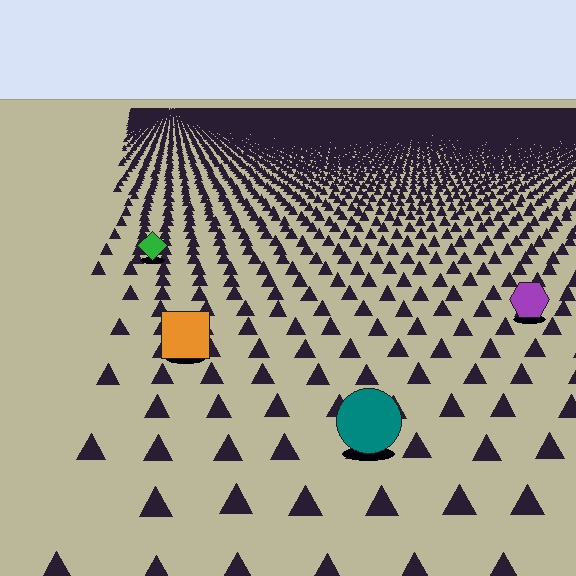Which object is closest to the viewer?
The teal circle is closest. The texture marks near it are larger and more spread out.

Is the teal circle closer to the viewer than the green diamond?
Yes. The teal circle is closer — you can tell from the texture gradient: the ground texture is coarser near it.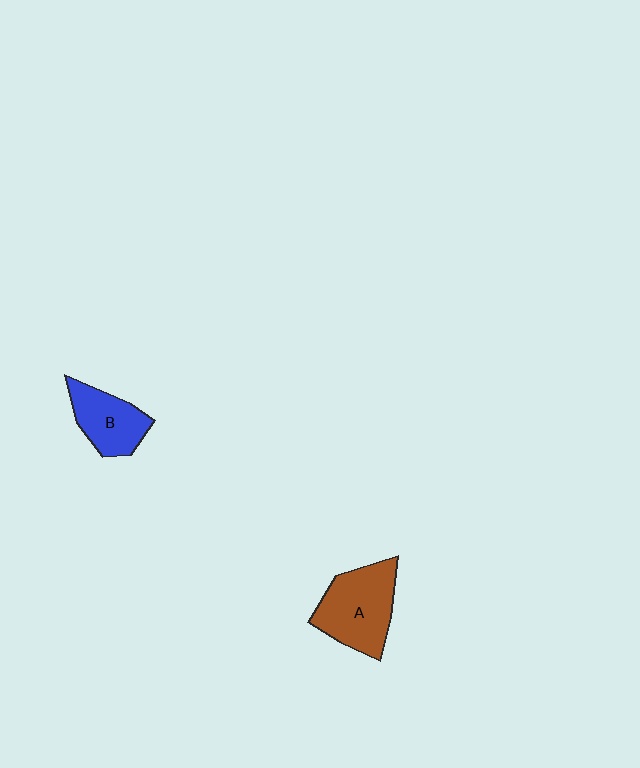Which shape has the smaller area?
Shape B (blue).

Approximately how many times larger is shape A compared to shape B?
Approximately 1.4 times.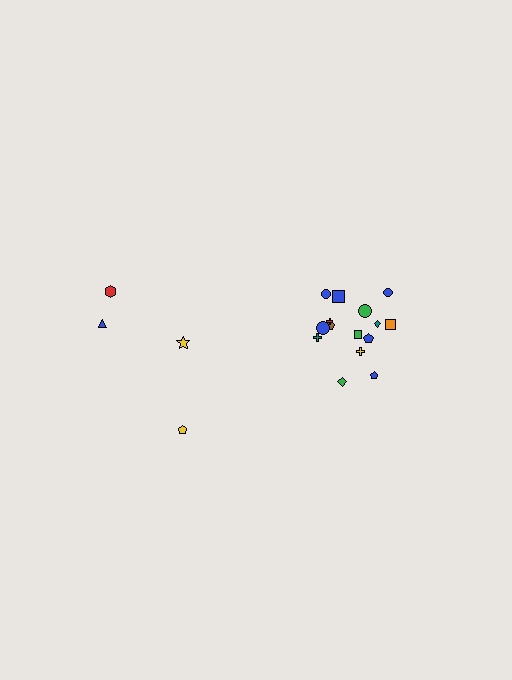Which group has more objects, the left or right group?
The right group.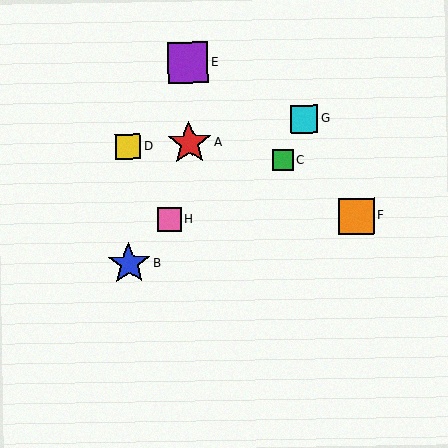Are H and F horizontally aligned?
Yes, both are at y≈219.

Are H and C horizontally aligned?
No, H is at y≈219 and C is at y≈160.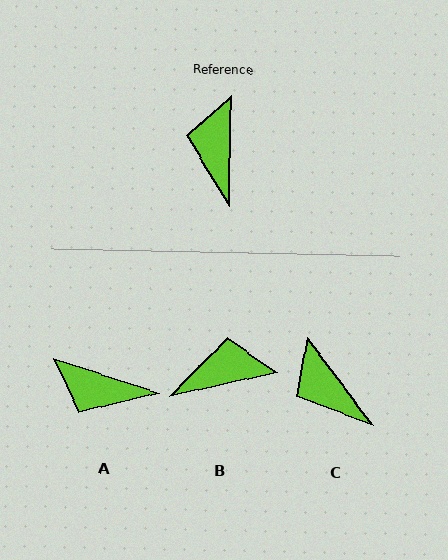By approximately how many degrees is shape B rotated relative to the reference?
Approximately 76 degrees clockwise.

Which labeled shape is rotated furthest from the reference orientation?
B, about 76 degrees away.